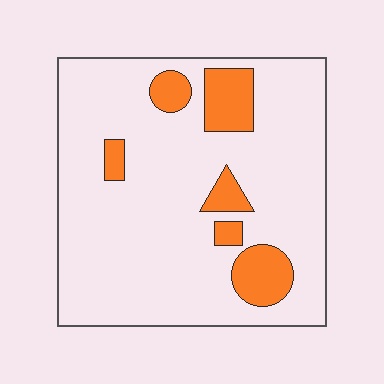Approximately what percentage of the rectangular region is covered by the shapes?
Approximately 15%.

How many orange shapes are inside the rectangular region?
6.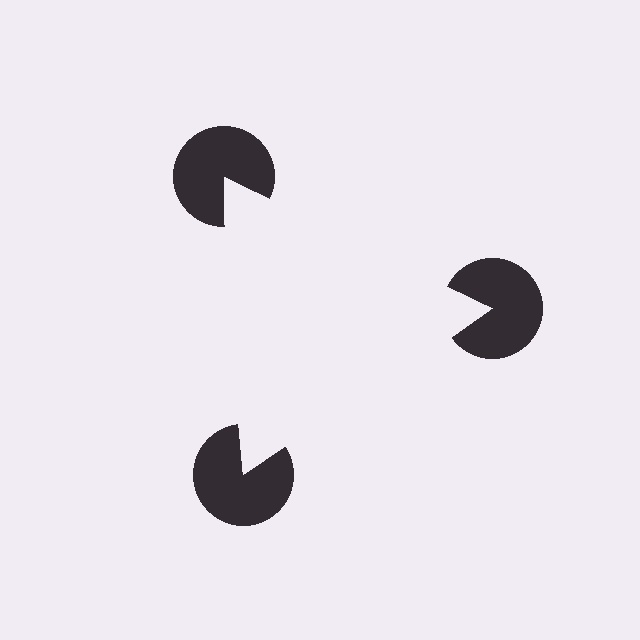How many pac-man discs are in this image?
There are 3 — one at each vertex of the illusory triangle.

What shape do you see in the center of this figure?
An illusory triangle — its edges are inferred from the aligned wedge cuts in the pac-man discs, not physically drawn.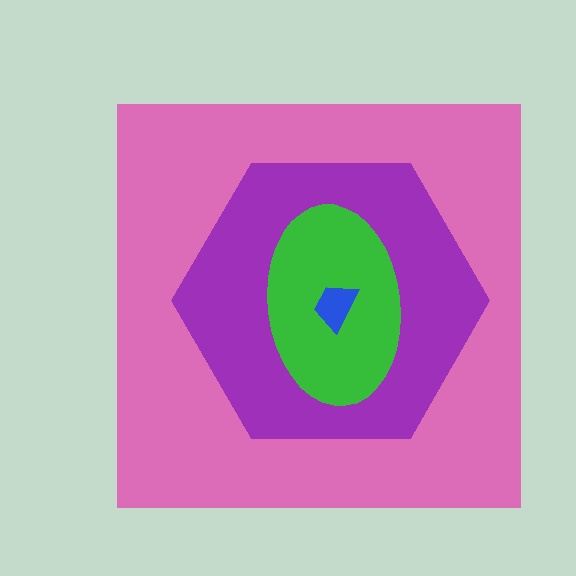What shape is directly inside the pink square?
The purple hexagon.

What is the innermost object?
The blue trapezoid.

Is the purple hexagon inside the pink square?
Yes.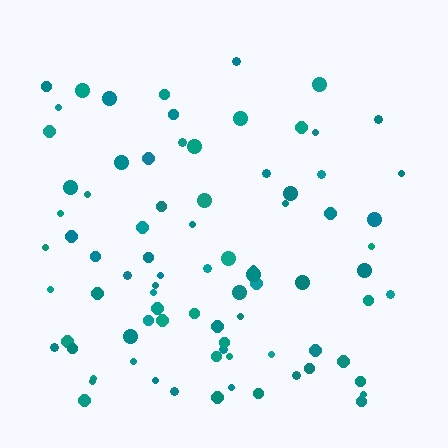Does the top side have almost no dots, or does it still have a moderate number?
Still a moderate number, just noticeably fewer than the bottom.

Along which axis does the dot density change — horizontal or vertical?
Vertical.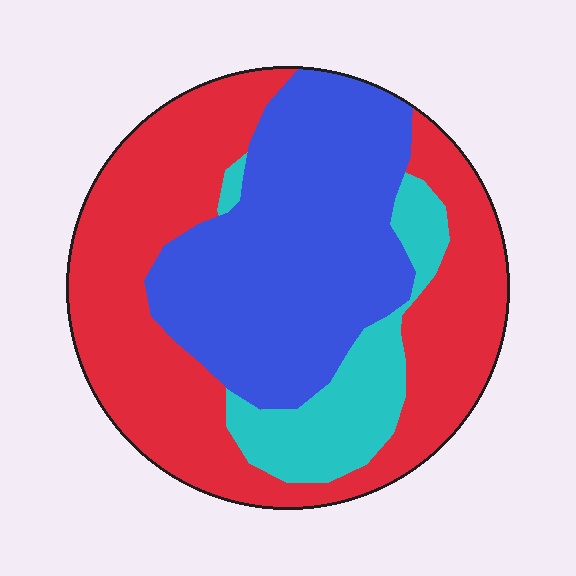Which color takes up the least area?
Cyan, at roughly 15%.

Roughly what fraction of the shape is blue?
Blue takes up about three eighths (3/8) of the shape.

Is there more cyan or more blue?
Blue.